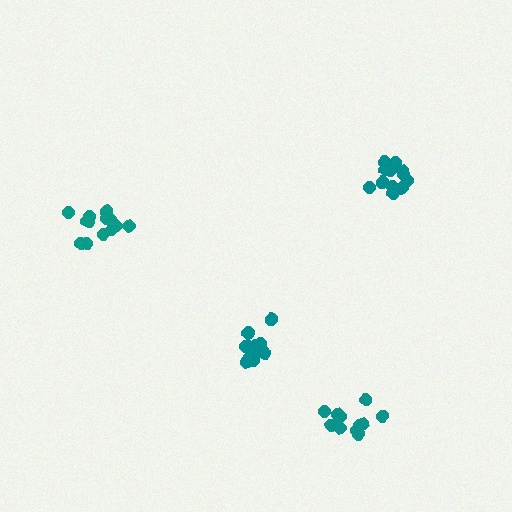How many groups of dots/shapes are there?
There are 4 groups.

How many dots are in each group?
Group 1: 14 dots, Group 2: 13 dots, Group 3: 11 dots, Group 4: 15 dots (53 total).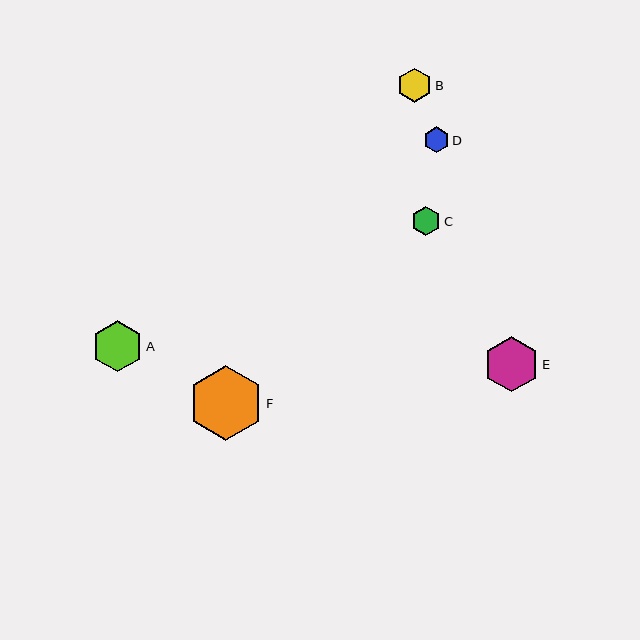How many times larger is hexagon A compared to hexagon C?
Hexagon A is approximately 1.7 times the size of hexagon C.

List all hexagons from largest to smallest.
From largest to smallest: F, E, A, B, C, D.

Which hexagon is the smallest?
Hexagon D is the smallest with a size of approximately 26 pixels.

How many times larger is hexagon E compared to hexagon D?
Hexagon E is approximately 2.1 times the size of hexagon D.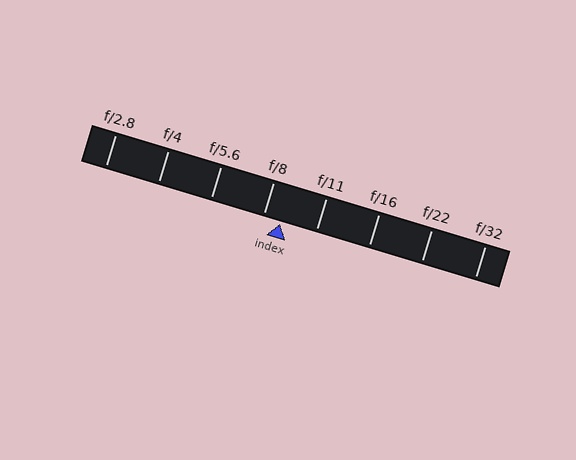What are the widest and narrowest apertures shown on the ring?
The widest aperture shown is f/2.8 and the narrowest is f/32.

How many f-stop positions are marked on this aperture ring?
There are 8 f-stop positions marked.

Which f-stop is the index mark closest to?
The index mark is closest to f/8.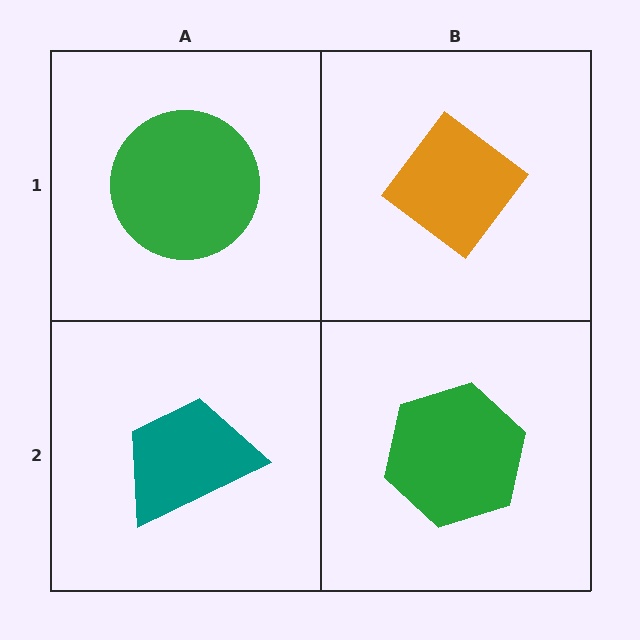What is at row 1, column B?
An orange diamond.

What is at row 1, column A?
A green circle.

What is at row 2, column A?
A teal trapezoid.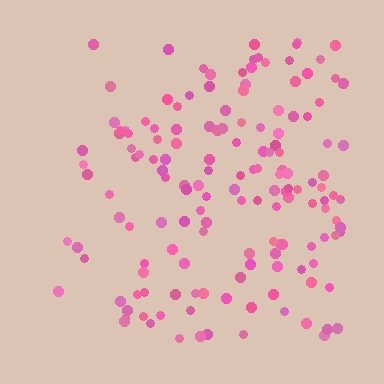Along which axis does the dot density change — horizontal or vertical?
Horizontal.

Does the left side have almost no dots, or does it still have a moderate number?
Still a moderate number, just noticeably fewer than the right.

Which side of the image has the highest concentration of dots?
The right.